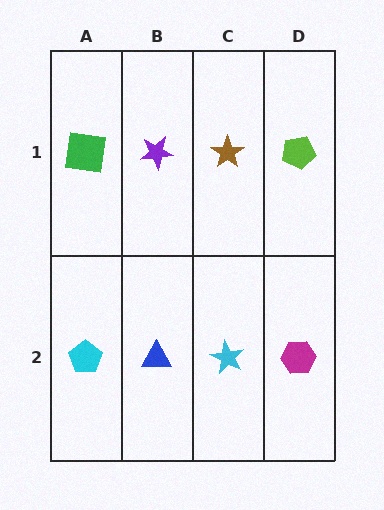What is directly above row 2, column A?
A green square.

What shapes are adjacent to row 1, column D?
A magenta hexagon (row 2, column D), a brown star (row 1, column C).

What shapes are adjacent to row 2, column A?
A green square (row 1, column A), a blue triangle (row 2, column B).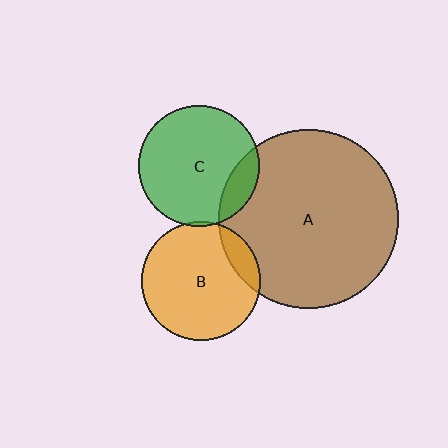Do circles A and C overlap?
Yes.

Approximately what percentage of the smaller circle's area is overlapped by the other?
Approximately 15%.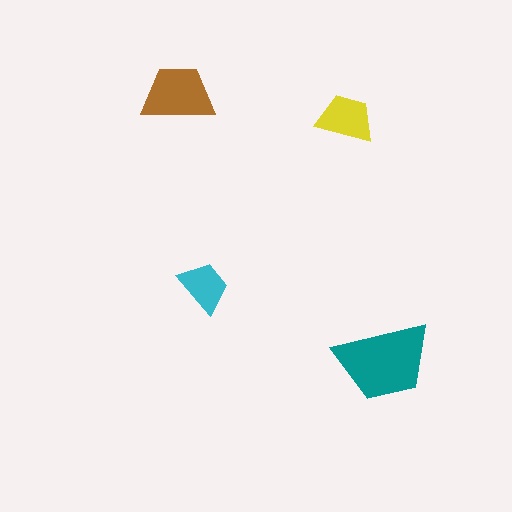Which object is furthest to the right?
The teal trapezoid is rightmost.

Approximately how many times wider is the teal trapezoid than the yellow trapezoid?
About 1.5 times wider.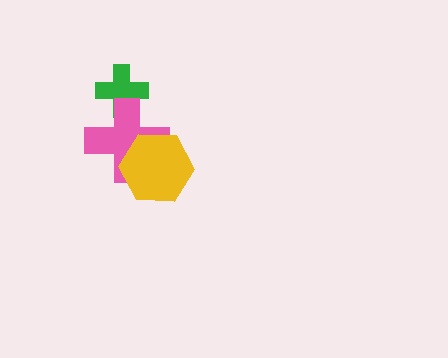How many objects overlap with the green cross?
1 object overlaps with the green cross.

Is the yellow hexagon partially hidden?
No, no other shape covers it.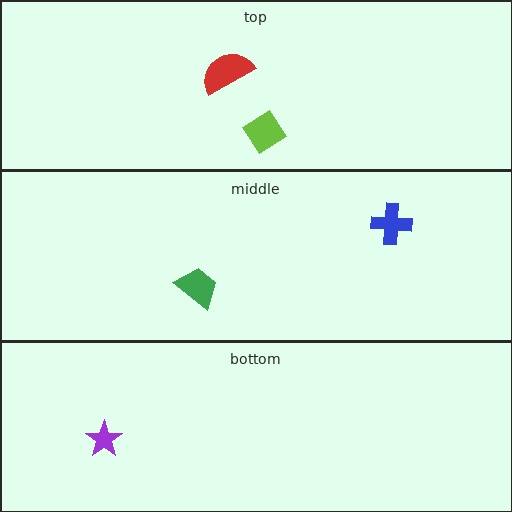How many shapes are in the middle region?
2.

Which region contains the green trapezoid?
The middle region.